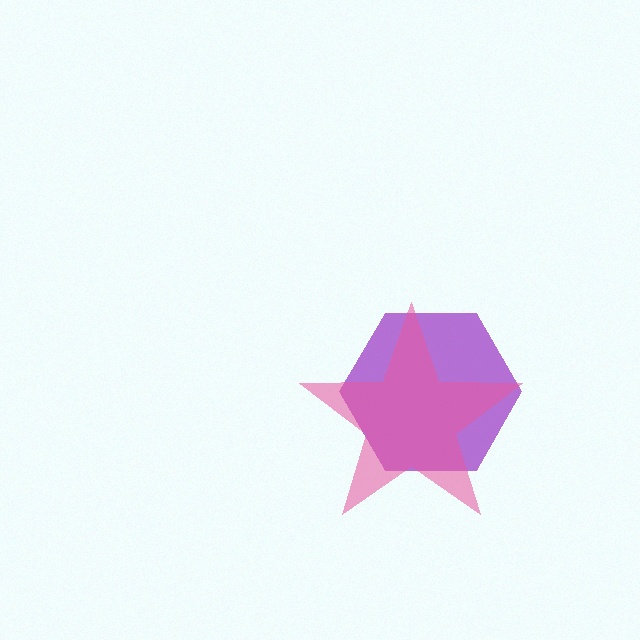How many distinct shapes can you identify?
There are 2 distinct shapes: a purple hexagon, a pink star.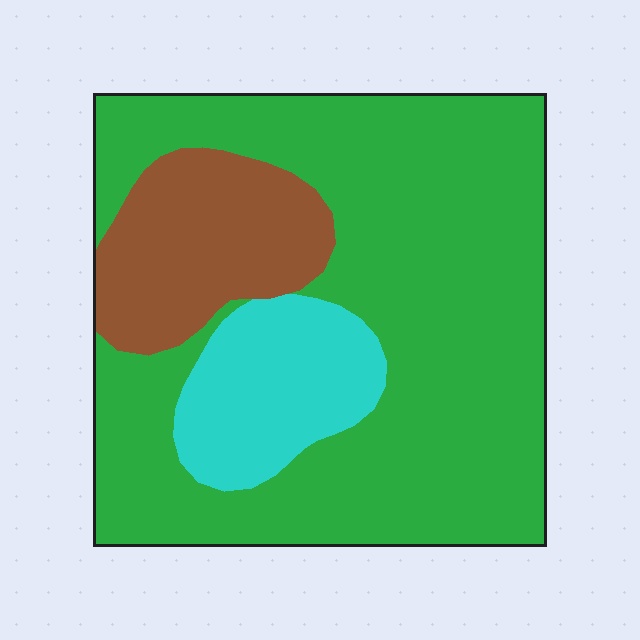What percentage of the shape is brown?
Brown takes up between a sixth and a third of the shape.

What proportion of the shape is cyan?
Cyan covers roughly 15% of the shape.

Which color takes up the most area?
Green, at roughly 70%.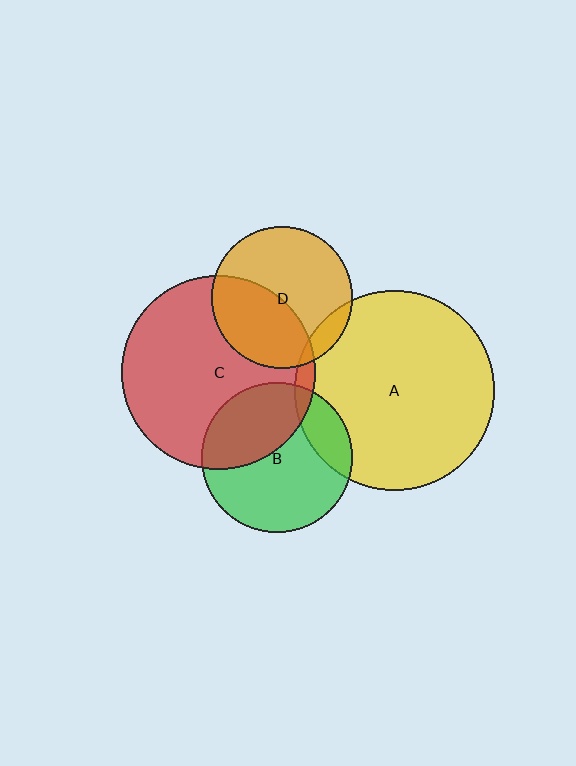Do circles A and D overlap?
Yes.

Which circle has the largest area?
Circle A (yellow).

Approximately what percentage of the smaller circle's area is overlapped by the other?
Approximately 10%.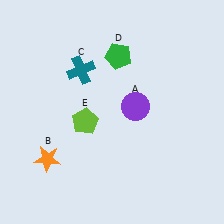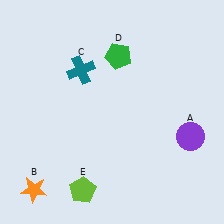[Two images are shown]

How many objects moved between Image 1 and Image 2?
3 objects moved between the two images.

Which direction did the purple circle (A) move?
The purple circle (A) moved right.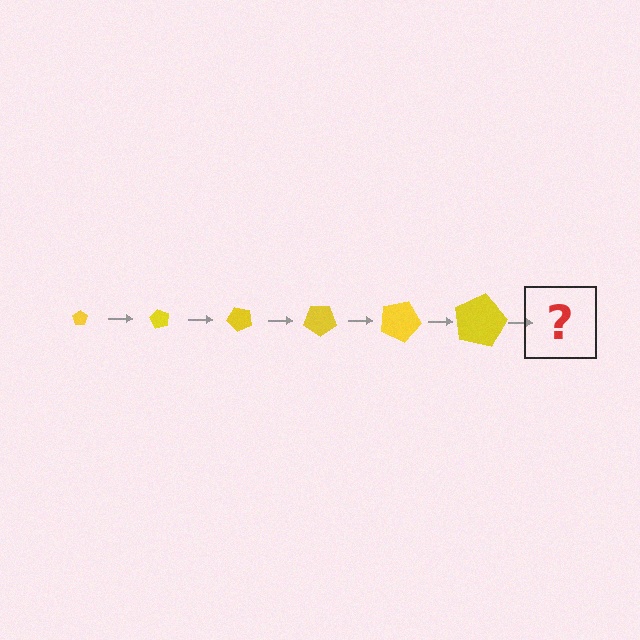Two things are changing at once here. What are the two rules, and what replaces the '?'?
The two rules are that the pentagon grows larger each step and it rotates 60 degrees each step. The '?' should be a pentagon, larger than the previous one and rotated 360 degrees from the start.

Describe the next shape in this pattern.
It should be a pentagon, larger than the previous one and rotated 360 degrees from the start.